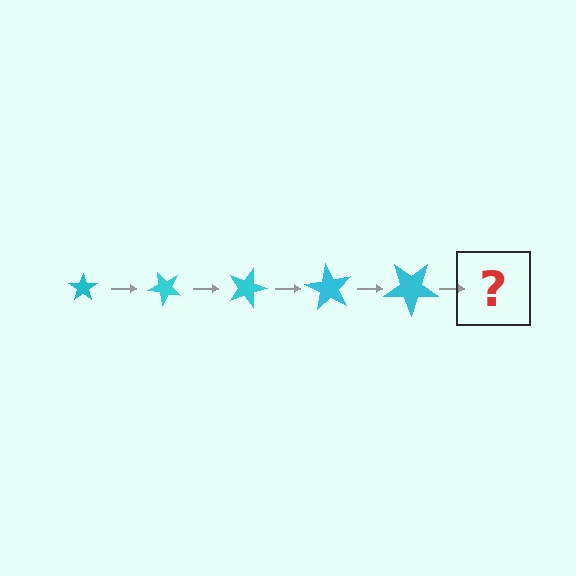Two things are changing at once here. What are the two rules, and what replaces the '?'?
The two rules are that the star grows larger each step and it rotates 45 degrees each step. The '?' should be a star, larger than the previous one and rotated 225 degrees from the start.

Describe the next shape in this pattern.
It should be a star, larger than the previous one and rotated 225 degrees from the start.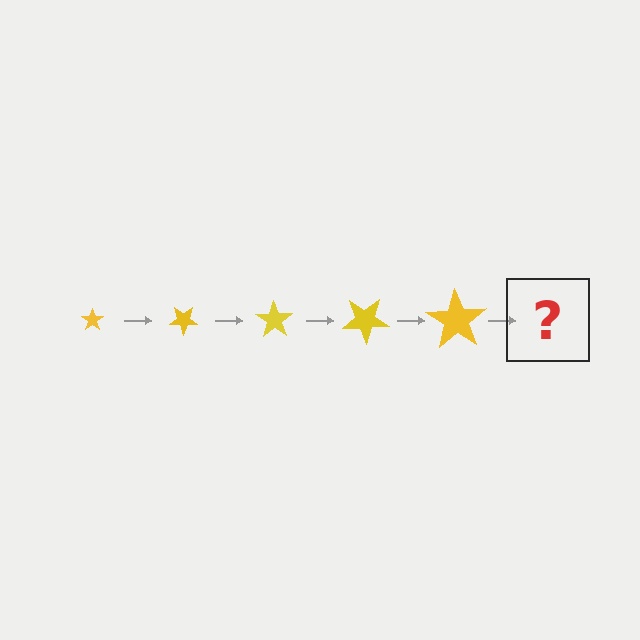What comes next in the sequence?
The next element should be a star, larger than the previous one and rotated 175 degrees from the start.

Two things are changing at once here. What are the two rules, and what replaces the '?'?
The two rules are that the star grows larger each step and it rotates 35 degrees each step. The '?' should be a star, larger than the previous one and rotated 175 degrees from the start.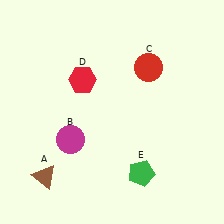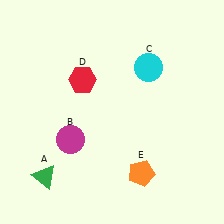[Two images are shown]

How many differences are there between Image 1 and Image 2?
There are 3 differences between the two images.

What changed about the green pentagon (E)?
In Image 1, E is green. In Image 2, it changed to orange.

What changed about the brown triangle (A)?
In Image 1, A is brown. In Image 2, it changed to green.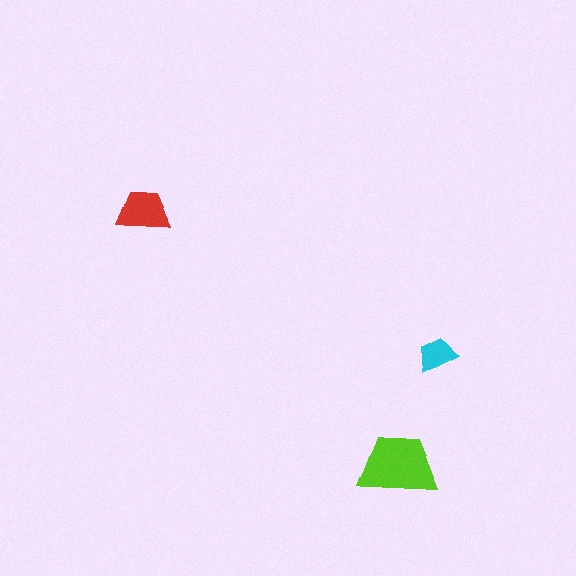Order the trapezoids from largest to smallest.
the lime one, the red one, the cyan one.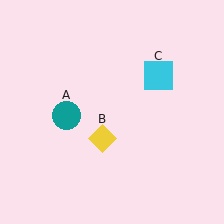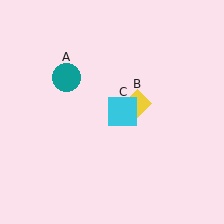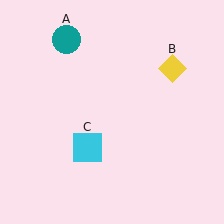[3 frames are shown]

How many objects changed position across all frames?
3 objects changed position: teal circle (object A), yellow diamond (object B), cyan square (object C).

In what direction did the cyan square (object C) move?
The cyan square (object C) moved down and to the left.